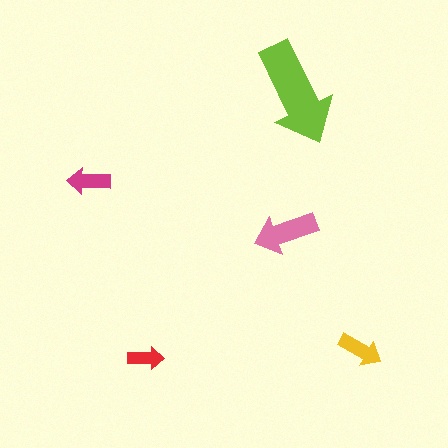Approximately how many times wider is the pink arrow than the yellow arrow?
About 1.5 times wider.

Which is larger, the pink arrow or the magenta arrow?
The pink one.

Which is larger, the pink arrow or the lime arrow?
The lime one.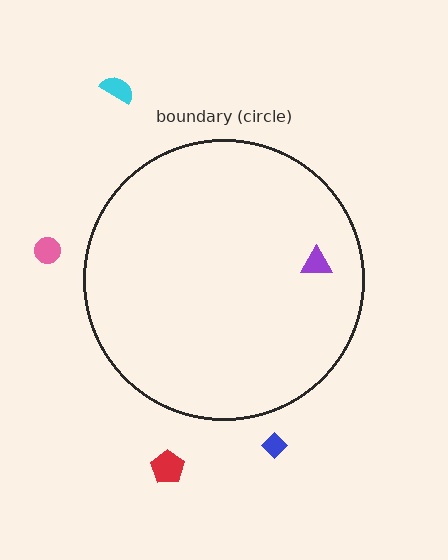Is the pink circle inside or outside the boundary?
Outside.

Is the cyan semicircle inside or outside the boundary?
Outside.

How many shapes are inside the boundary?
1 inside, 4 outside.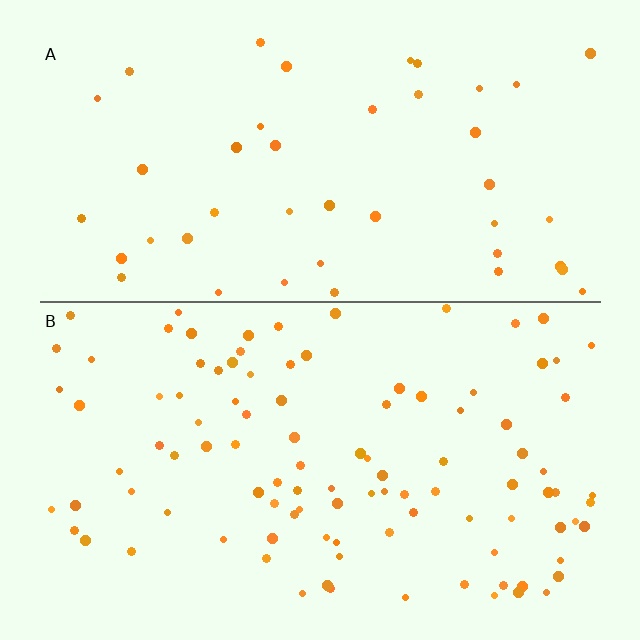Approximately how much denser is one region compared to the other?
Approximately 2.4× — region B over region A.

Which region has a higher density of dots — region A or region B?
B (the bottom).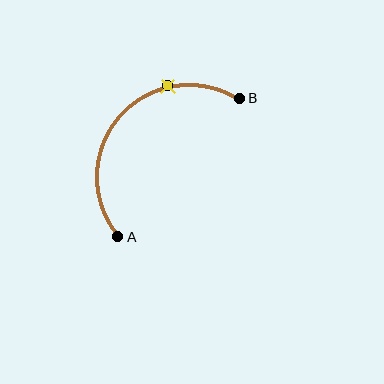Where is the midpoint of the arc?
The arc midpoint is the point on the curve farthest from the straight line joining A and B. It sits above and to the left of that line.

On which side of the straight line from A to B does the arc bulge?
The arc bulges above and to the left of the straight line connecting A and B.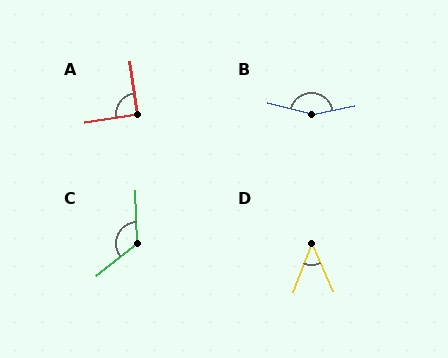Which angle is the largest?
B, at approximately 154 degrees.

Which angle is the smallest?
D, at approximately 44 degrees.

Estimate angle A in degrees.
Approximately 91 degrees.